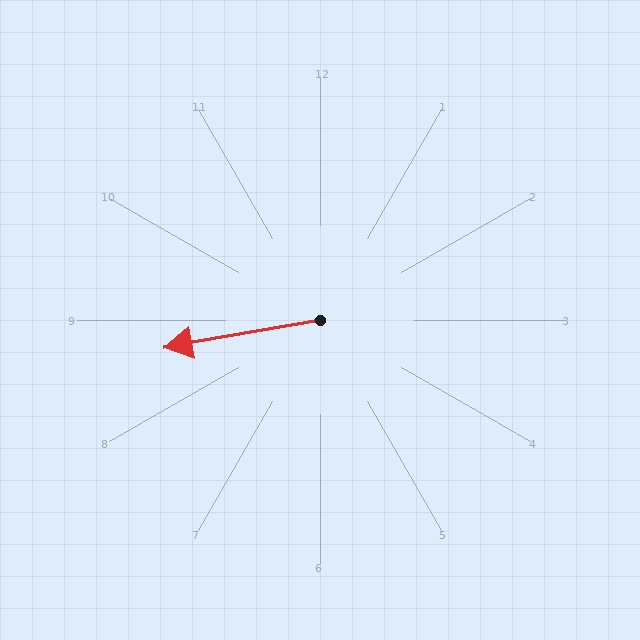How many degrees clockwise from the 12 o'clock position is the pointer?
Approximately 260 degrees.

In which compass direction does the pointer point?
West.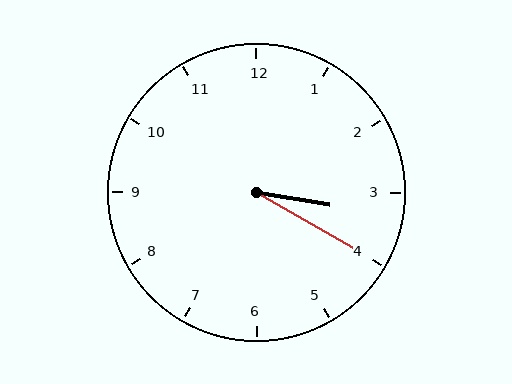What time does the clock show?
3:20.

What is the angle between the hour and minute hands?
Approximately 20 degrees.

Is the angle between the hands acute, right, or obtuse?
It is acute.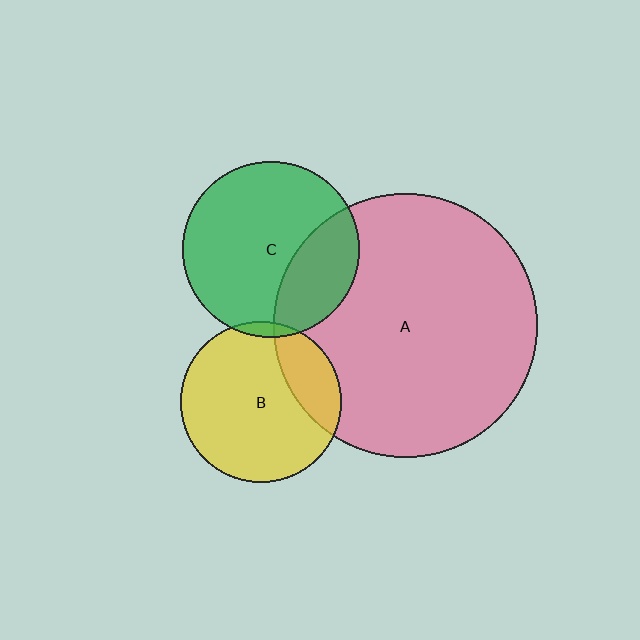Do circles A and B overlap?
Yes.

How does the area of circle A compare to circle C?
Approximately 2.2 times.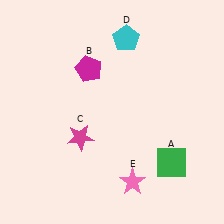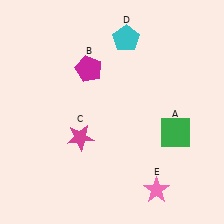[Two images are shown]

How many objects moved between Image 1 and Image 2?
2 objects moved between the two images.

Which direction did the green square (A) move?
The green square (A) moved up.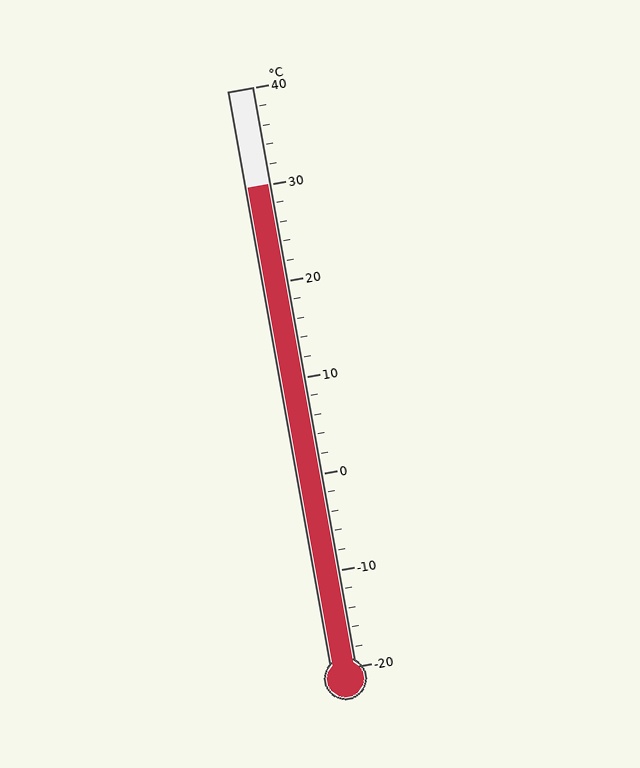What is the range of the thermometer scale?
The thermometer scale ranges from -20°C to 40°C.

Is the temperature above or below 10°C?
The temperature is above 10°C.